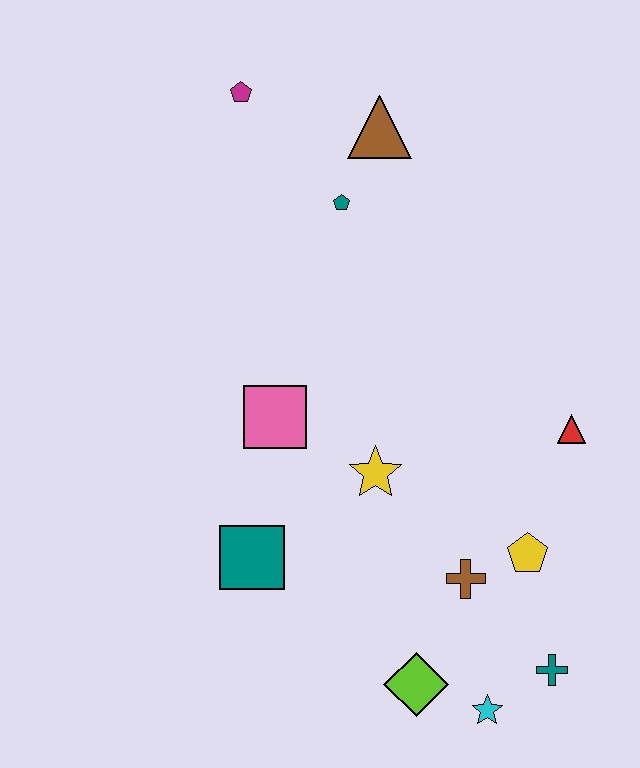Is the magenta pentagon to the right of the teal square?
No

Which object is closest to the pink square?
The yellow star is closest to the pink square.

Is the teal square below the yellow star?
Yes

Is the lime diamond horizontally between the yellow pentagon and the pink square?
Yes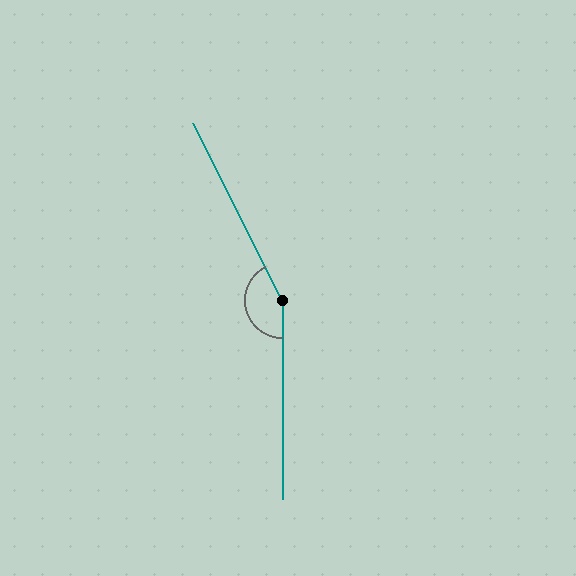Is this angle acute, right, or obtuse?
It is obtuse.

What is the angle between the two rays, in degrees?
Approximately 153 degrees.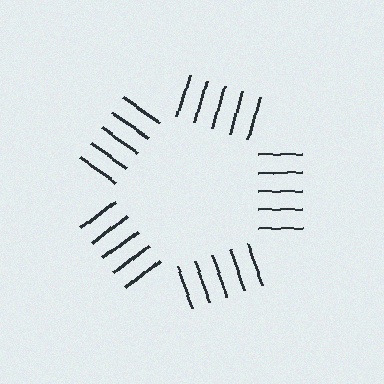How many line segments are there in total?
25 — 5 along each of the 5 edges.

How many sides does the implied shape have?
5 sides — the line-ends trace a pentagon.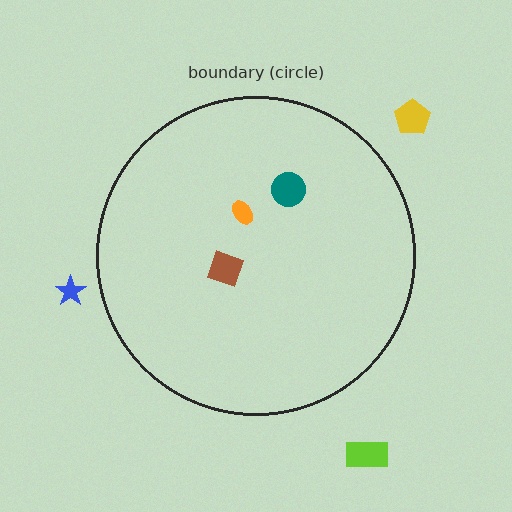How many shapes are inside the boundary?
3 inside, 3 outside.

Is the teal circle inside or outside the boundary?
Inside.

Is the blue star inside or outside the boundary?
Outside.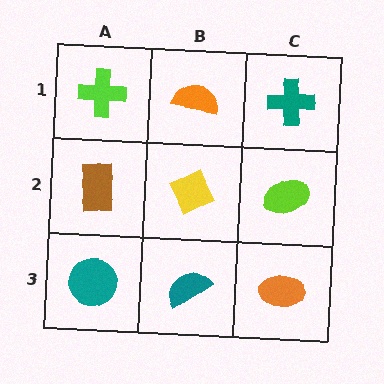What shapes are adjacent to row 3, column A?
A brown rectangle (row 2, column A), a teal semicircle (row 3, column B).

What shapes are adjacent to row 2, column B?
An orange semicircle (row 1, column B), a teal semicircle (row 3, column B), a brown rectangle (row 2, column A), a lime ellipse (row 2, column C).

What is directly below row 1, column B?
A yellow diamond.